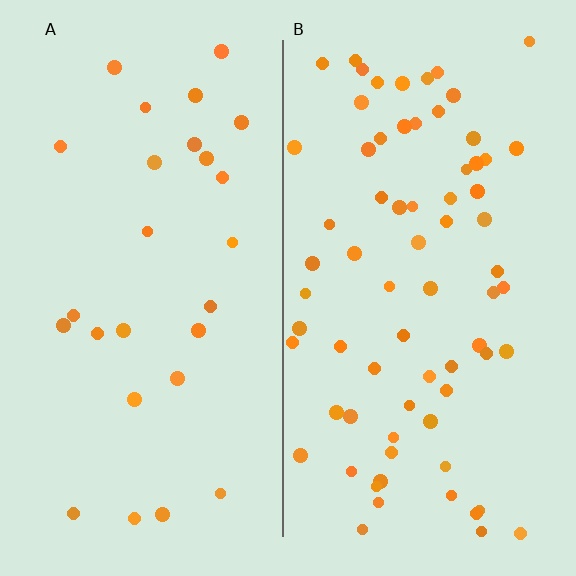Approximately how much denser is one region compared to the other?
Approximately 2.7× — region B over region A.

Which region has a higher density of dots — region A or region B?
B (the right).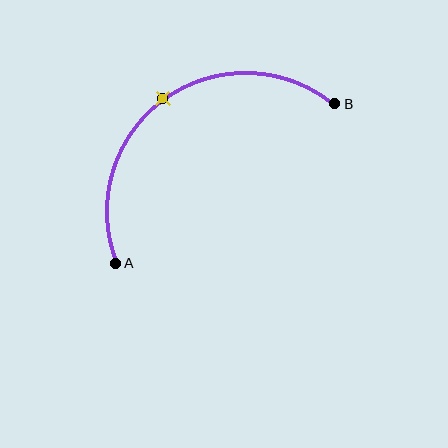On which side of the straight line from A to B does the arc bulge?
The arc bulges above and to the left of the straight line connecting A and B.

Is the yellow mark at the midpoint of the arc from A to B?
Yes. The yellow mark lies on the arc at equal arc-length from both A and B — it is the arc midpoint.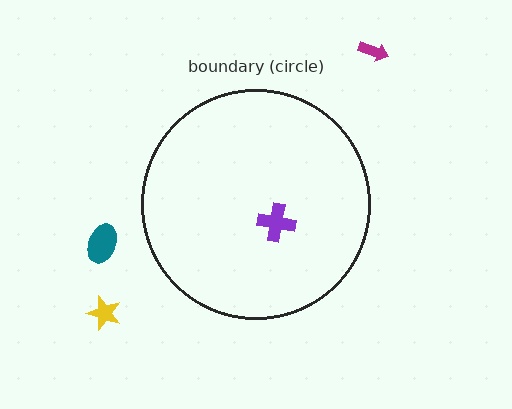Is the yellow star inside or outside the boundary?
Outside.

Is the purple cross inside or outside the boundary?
Inside.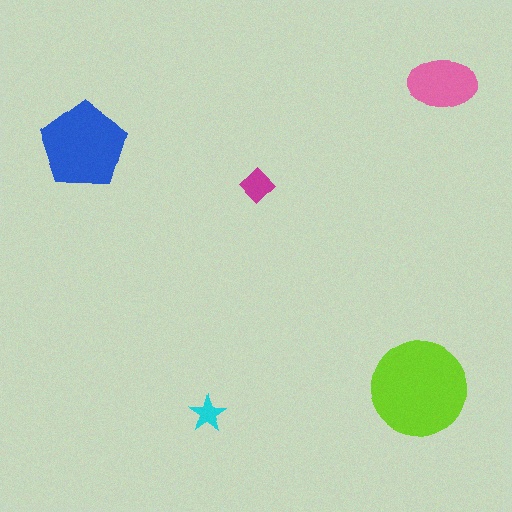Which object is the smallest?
The cyan star.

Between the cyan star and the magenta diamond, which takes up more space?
The magenta diamond.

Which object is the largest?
The lime circle.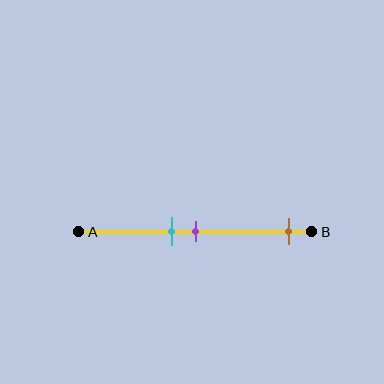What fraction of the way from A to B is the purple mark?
The purple mark is approximately 50% (0.5) of the way from A to B.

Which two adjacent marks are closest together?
The cyan and purple marks are the closest adjacent pair.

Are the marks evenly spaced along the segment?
No, the marks are not evenly spaced.